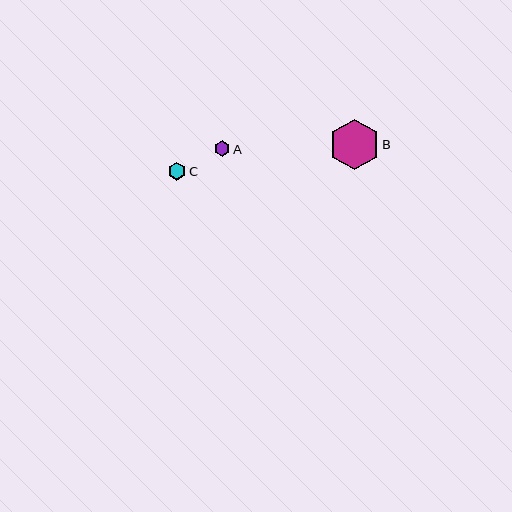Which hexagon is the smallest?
Hexagon A is the smallest with a size of approximately 16 pixels.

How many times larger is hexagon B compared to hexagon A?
Hexagon B is approximately 3.2 times the size of hexagon A.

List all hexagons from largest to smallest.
From largest to smallest: B, C, A.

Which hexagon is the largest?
Hexagon B is the largest with a size of approximately 50 pixels.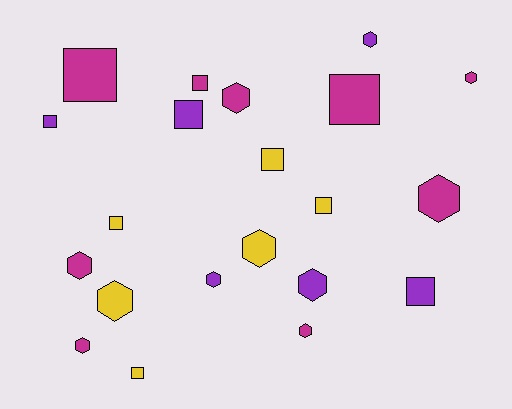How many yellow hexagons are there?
There are 2 yellow hexagons.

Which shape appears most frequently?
Hexagon, with 11 objects.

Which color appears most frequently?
Magenta, with 9 objects.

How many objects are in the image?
There are 21 objects.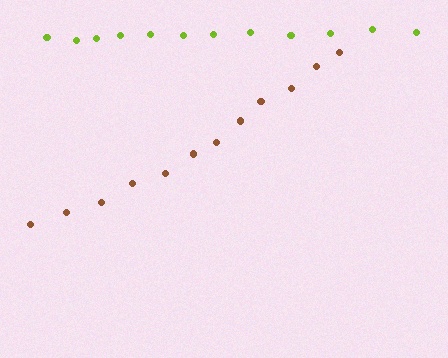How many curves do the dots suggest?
There are 2 distinct paths.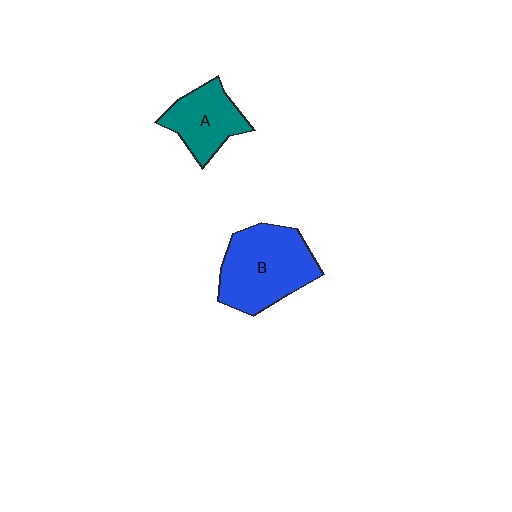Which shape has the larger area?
Shape B (blue).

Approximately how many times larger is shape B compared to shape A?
Approximately 1.6 times.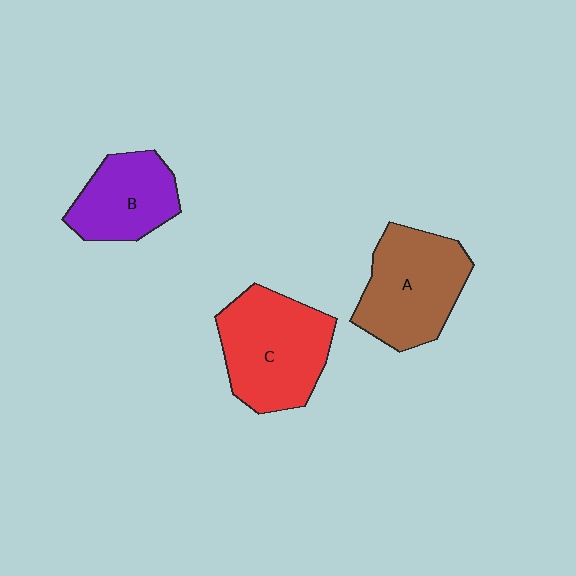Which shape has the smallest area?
Shape B (purple).